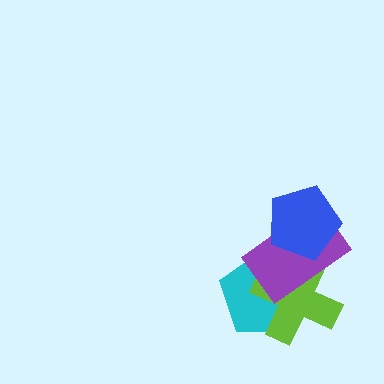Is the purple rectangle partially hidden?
Yes, it is partially covered by another shape.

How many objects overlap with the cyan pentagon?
2 objects overlap with the cyan pentagon.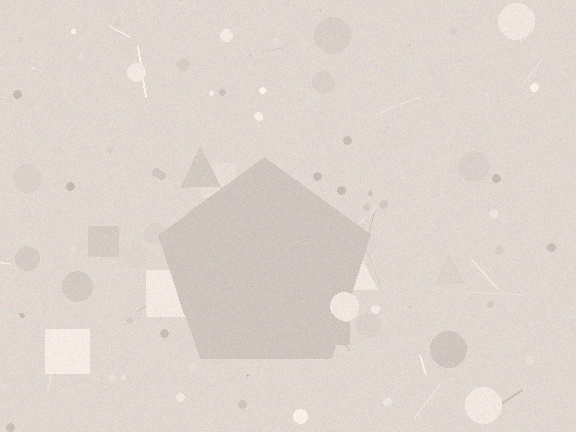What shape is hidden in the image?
A pentagon is hidden in the image.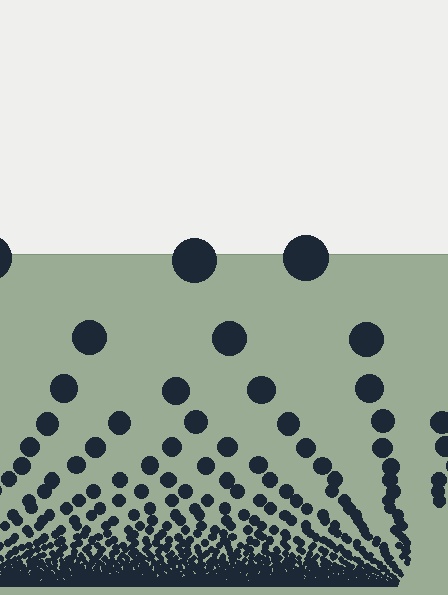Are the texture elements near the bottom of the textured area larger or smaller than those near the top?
Smaller. The gradient is inverted — elements near the bottom are smaller and denser.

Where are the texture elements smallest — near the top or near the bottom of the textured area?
Near the bottom.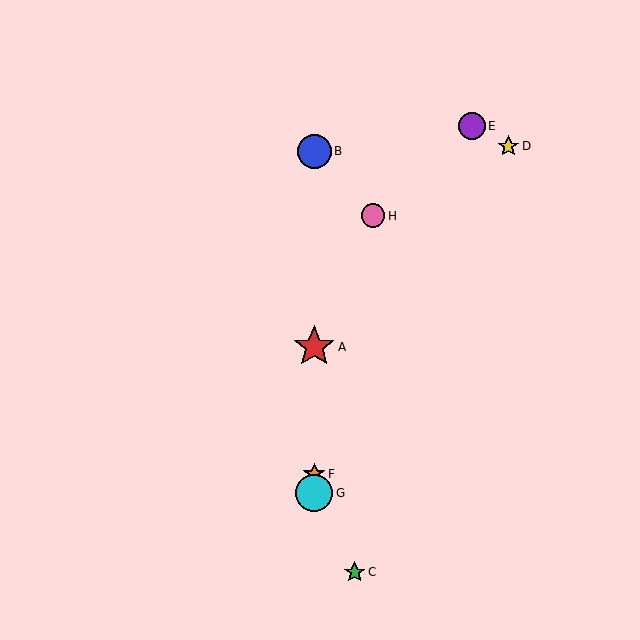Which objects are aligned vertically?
Objects A, B, F, G are aligned vertically.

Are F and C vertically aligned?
No, F is at x≈314 and C is at x≈355.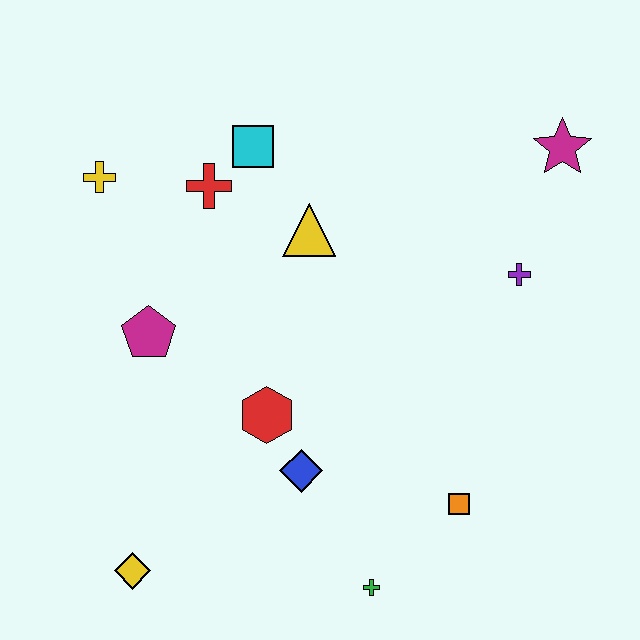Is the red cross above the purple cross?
Yes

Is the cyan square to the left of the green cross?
Yes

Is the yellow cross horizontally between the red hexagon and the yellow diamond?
No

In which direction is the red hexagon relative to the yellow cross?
The red hexagon is below the yellow cross.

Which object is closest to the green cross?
The orange square is closest to the green cross.